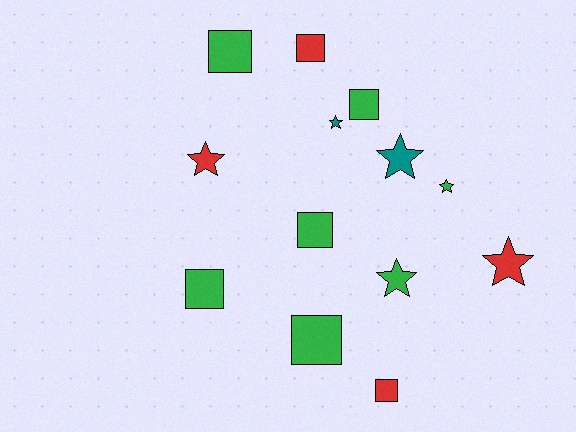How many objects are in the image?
There are 13 objects.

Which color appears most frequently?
Green, with 7 objects.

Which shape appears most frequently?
Square, with 7 objects.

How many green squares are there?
There are 5 green squares.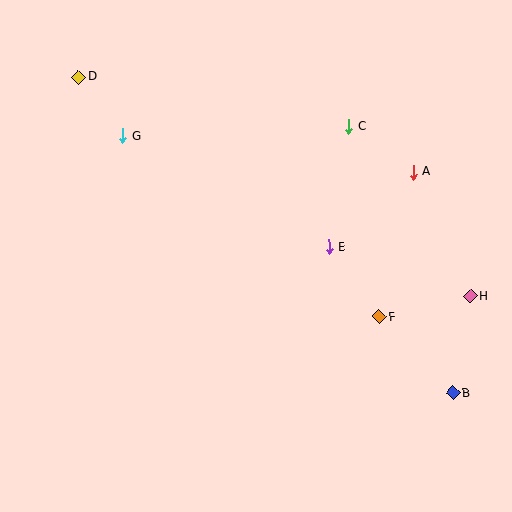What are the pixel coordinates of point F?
Point F is at (379, 317).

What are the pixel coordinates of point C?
Point C is at (349, 126).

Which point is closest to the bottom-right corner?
Point B is closest to the bottom-right corner.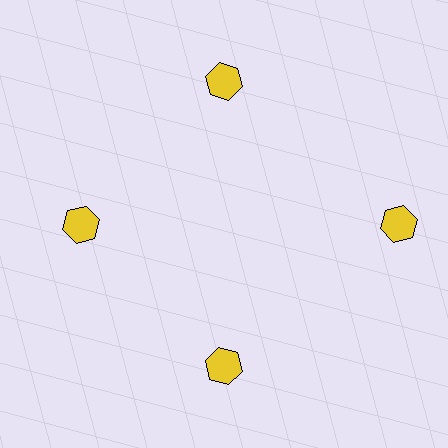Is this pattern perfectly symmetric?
No. The 4 yellow hexagons are arranged in a ring, but one element near the 3 o'clock position is pushed outward from the center, breaking the 4-fold rotational symmetry.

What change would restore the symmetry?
The symmetry would be restored by moving it inward, back onto the ring so that all 4 hexagons sit at equal angles and equal distance from the center.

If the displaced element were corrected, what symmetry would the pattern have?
It would have 4-fold rotational symmetry — the pattern would map onto itself every 90 degrees.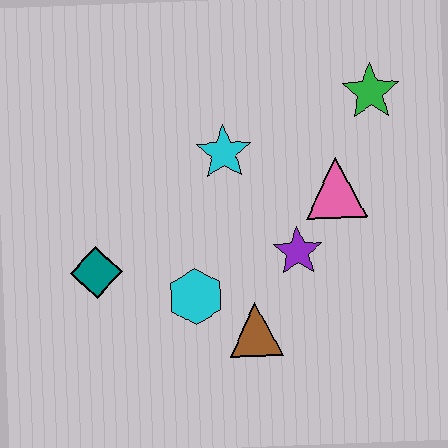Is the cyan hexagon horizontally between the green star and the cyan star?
No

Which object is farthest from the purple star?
The teal diamond is farthest from the purple star.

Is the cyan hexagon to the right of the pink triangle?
No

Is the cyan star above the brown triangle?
Yes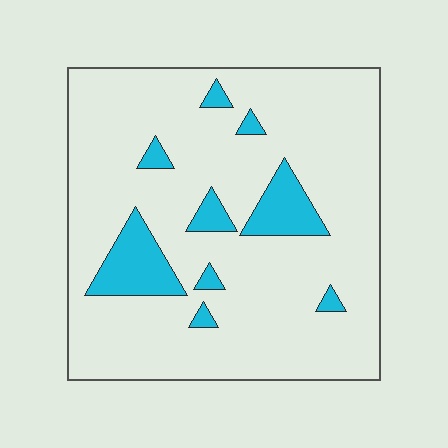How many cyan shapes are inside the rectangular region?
9.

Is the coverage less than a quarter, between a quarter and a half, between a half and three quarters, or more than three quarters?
Less than a quarter.